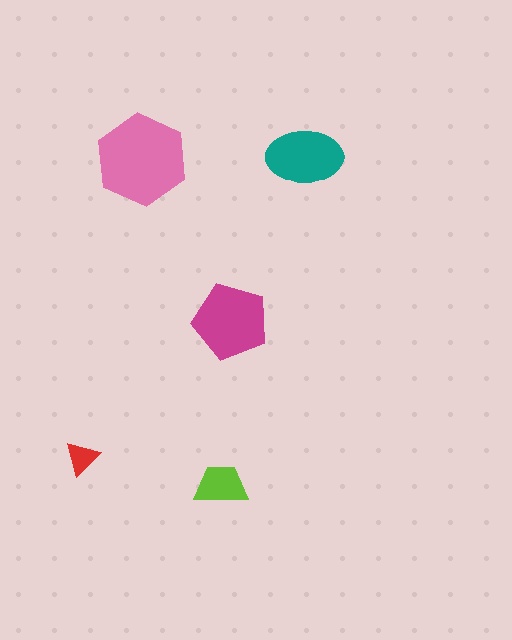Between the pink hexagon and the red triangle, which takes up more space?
The pink hexagon.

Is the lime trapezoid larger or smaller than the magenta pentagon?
Smaller.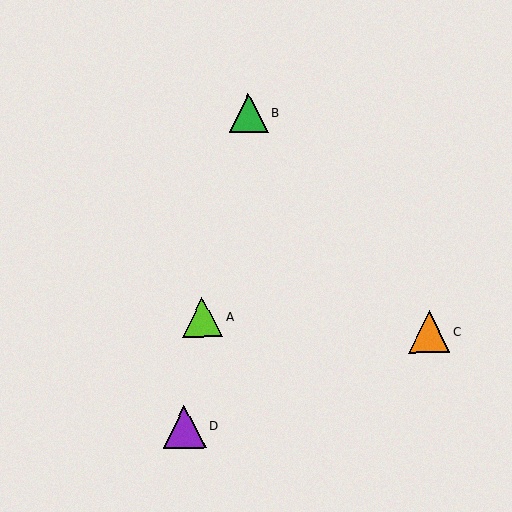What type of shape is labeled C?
Shape C is an orange triangle.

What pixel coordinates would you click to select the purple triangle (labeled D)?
Click at (184, 427) to select the purple triangle D.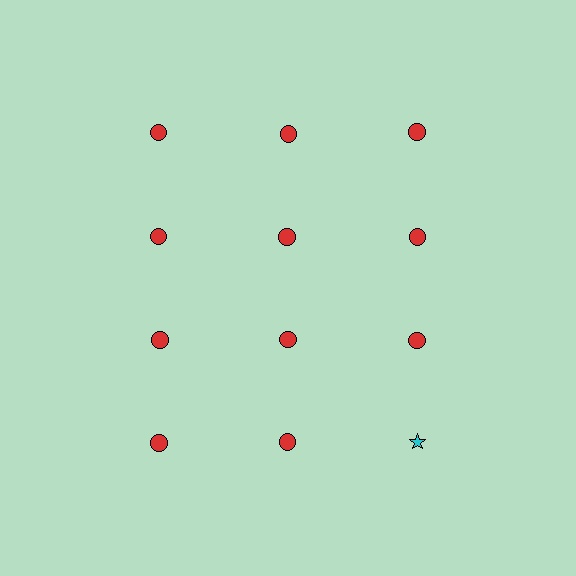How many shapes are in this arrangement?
There are 12 shapes arranged in a grid pattern.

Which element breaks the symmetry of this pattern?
The cyan star in the fourth row, center column breaks the symmetry. All other shapes are red circles.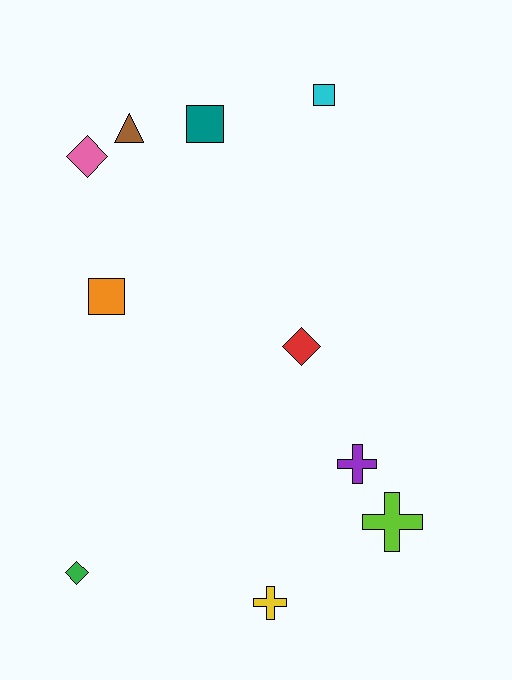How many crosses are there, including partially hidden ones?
There are 3 crosses.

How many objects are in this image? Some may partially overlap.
There are 10 objects.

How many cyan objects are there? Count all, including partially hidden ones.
There is 1 cyan object.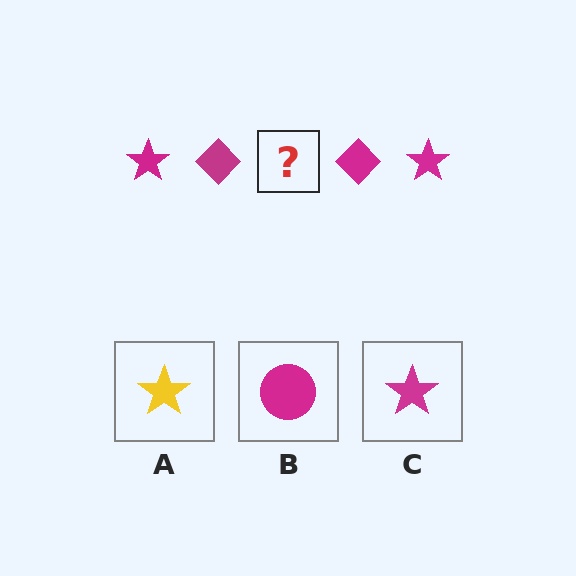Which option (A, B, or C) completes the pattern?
C.